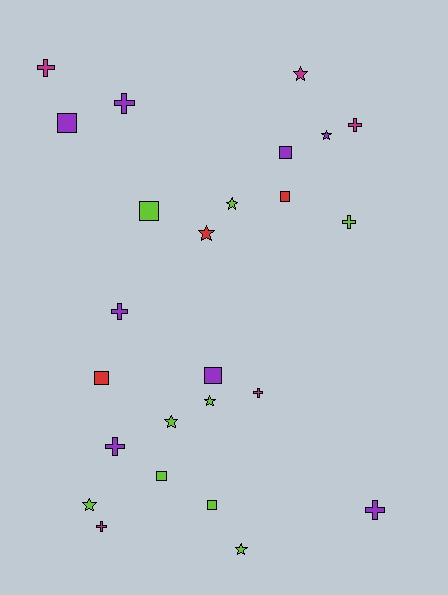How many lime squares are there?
There are 3 lime squares.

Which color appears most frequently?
Lime, with 9 objects.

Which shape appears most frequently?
Cross, with 9 objects.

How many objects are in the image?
There are 25 objects.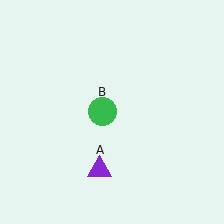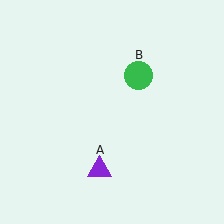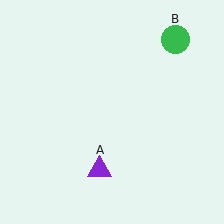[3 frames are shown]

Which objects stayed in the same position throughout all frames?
Purple triangle (object A) remained stationary.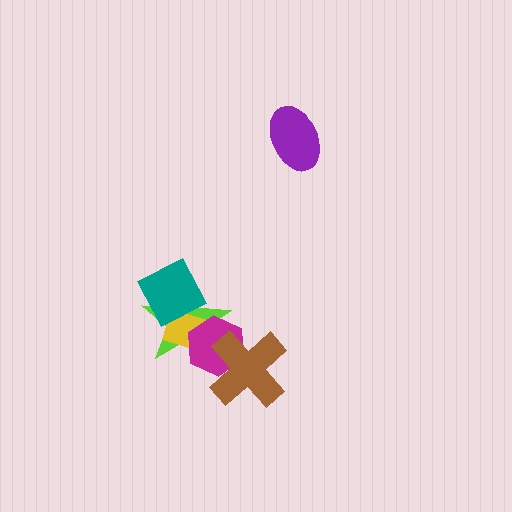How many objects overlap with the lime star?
4 objects overlap with the lime star.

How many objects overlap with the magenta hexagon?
3 objects overlap with the magenta hexagon.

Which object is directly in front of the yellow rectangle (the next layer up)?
The teal diamond is directly in front of the yellow rectangle.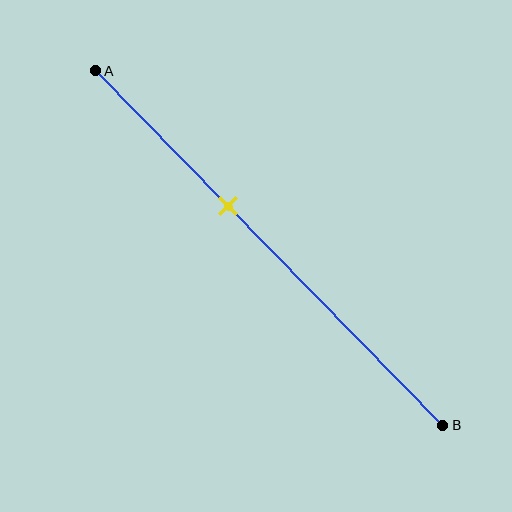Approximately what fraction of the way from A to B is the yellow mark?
The yellow mark is approximately 40% of the way from A to B.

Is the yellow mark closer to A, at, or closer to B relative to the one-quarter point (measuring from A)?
The yellow mark is closer to point B than the one-quarter point of segment AB.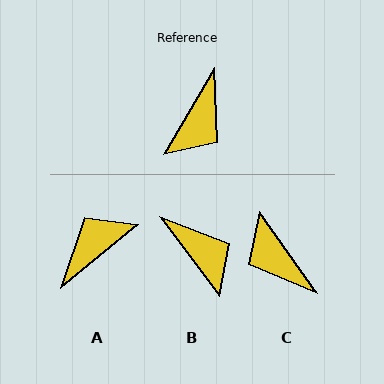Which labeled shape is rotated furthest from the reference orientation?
A, about 160 degrees away.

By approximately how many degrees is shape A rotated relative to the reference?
Approximately 160 degrees counter-clockwise.